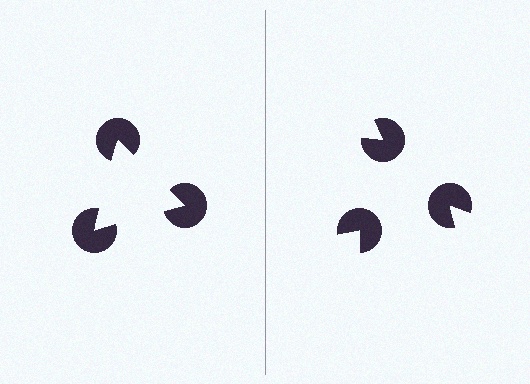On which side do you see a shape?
An illusory triangle appears on the left side. On the right side the wedge cuts are rotated, so no coherent shape forms.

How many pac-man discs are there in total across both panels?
6 — 3 on each side.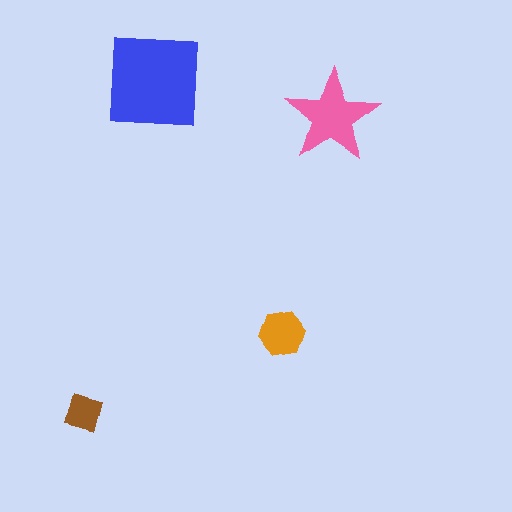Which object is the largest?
The blue square.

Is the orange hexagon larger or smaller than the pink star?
Smaller.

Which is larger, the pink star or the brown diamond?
The pink star.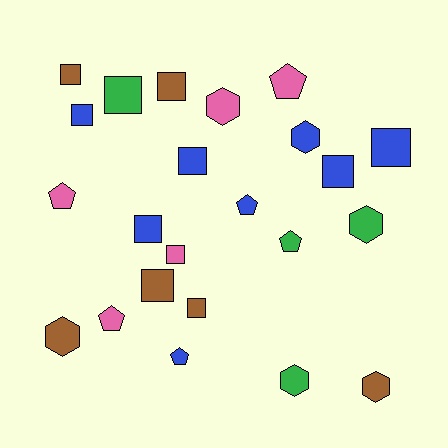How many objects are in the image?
There are 23 objects.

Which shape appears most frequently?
Square, with 11 objects.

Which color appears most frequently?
Blue, with 8 objects.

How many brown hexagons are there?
There are 2 brown hexagons.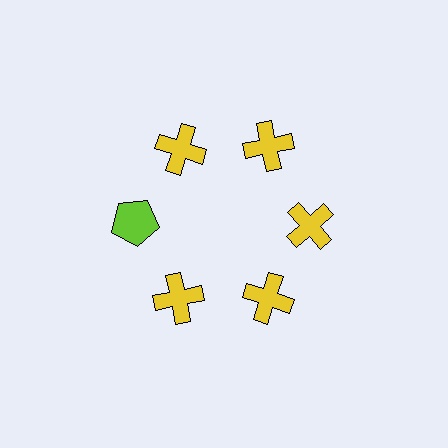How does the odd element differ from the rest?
It differs in both color (lime instead of yellow) and shape (pentagon instead of cross).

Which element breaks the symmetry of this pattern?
The lime pentagon at roughly the 9 o'clock position breaks the symmetry. All other shapes are yellow crosses.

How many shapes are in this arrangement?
There are 6 shapes arranged in a ring pattern.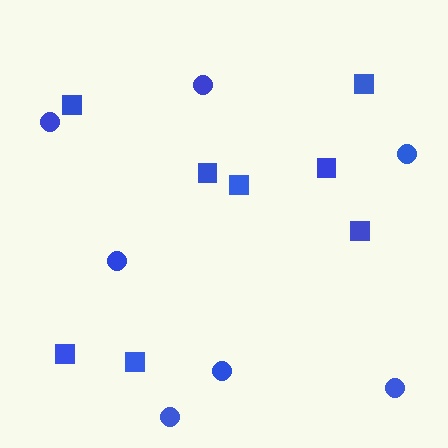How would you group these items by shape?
There are 2 groups: one group of squares (8) and one group of circles (7).